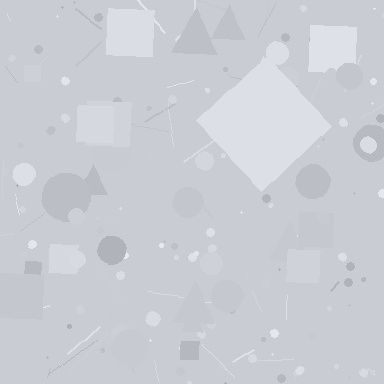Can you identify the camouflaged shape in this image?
The camouflaged shape is a diamond.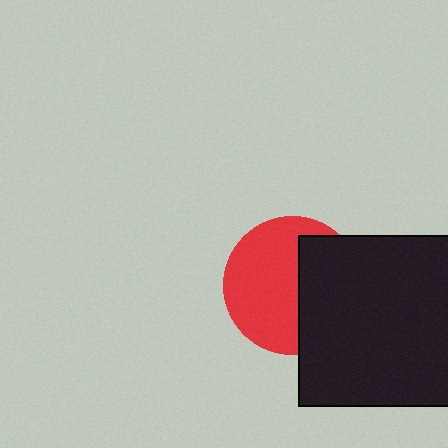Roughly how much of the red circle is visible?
About half of it is visible (roughly 58%).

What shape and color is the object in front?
The object in front is a black square.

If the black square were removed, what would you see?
You would see the complete red circle.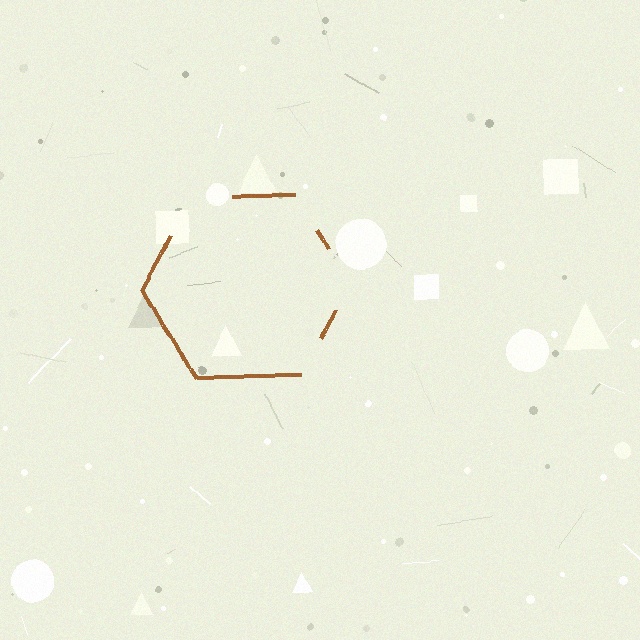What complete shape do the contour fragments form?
The contour fragments form a hexagon.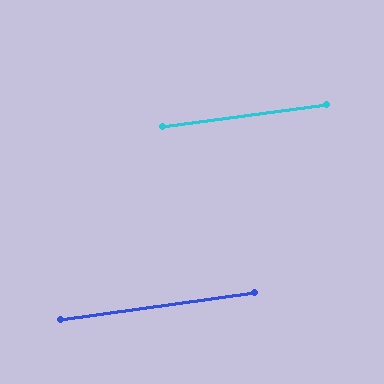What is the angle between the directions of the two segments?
Approximately 0 degrees.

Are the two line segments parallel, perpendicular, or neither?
Parallel — their directions differ by only 0.1°.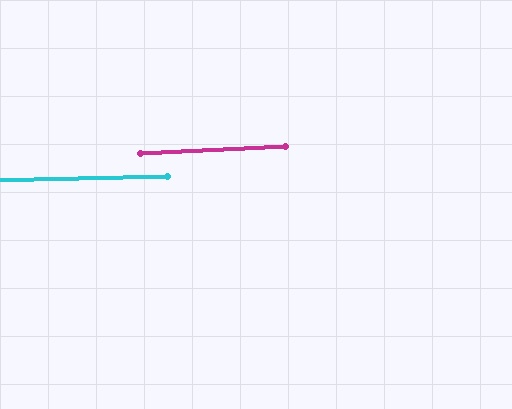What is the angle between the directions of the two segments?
Approximately 1 degree.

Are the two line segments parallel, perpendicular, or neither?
Parallel — their directions differ by only 1.4°.